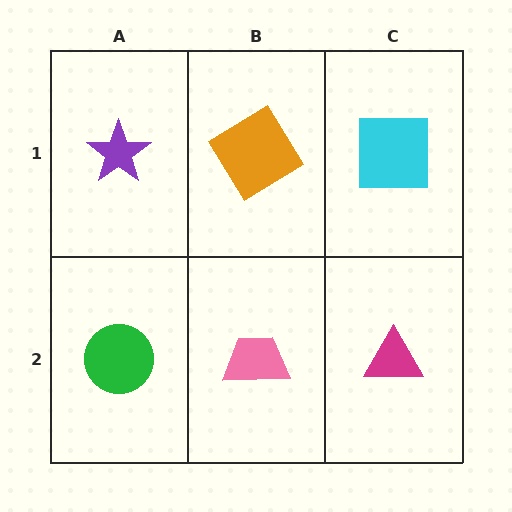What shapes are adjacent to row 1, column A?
A green circle (row 2, column A), an orange diamond (row 1, column B).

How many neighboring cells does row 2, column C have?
2.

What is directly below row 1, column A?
A green circle.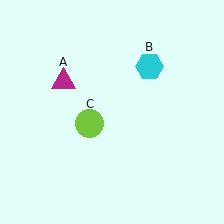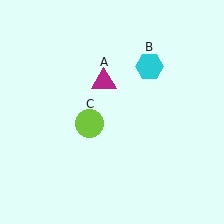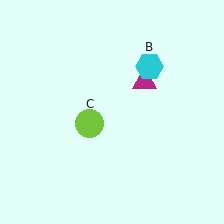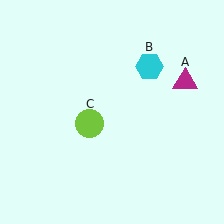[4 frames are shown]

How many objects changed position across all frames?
1 object changed position: magenta triangle (object A).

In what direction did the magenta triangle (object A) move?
The magenta triangle (object A) moved right.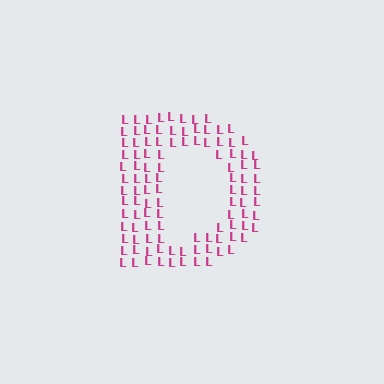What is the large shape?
The large shape is the letter D.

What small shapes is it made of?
It is made of small letter L's.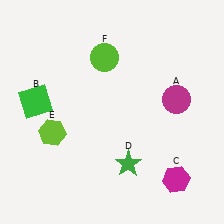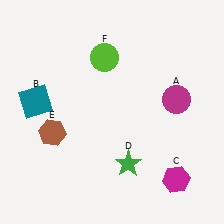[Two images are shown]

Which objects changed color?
B changed from green to teal. E changed from lime to brown.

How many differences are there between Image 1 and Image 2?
There are 2 differences between the two images.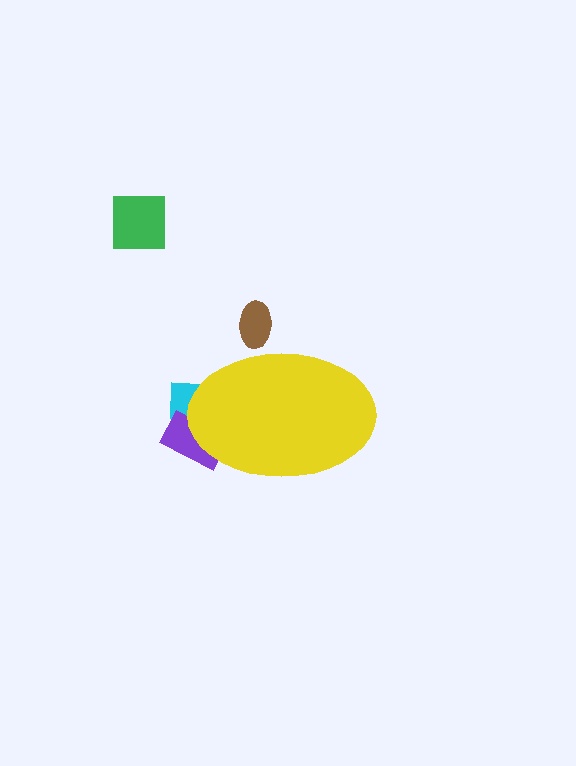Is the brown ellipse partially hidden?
Yes, the brown ellipse is partially hidden behind the yellow ellipse.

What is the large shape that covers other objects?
A yellow ellipse.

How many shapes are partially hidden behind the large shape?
3 shapes are partially hidden.